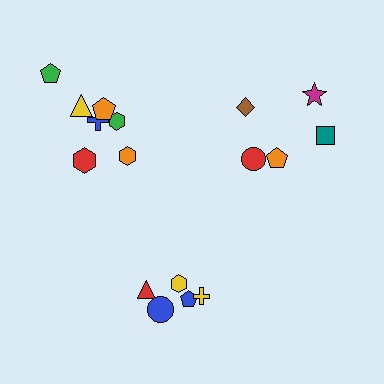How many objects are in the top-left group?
There are 7 objects.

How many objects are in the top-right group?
There are 5 objects.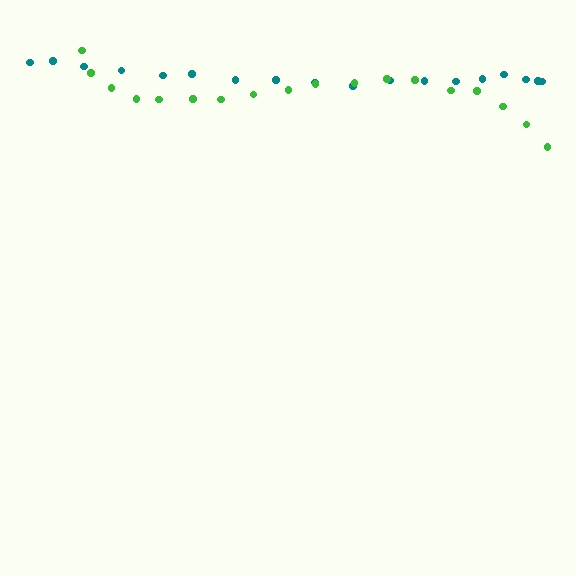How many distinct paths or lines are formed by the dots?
There are 2 distinct paths.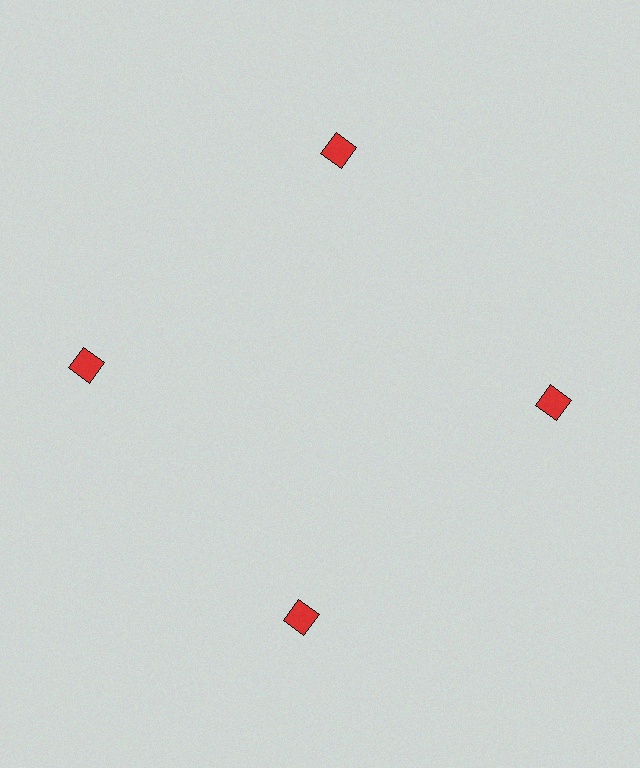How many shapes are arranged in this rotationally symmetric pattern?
There are 4 shapes, arranged in 4 groups of 1.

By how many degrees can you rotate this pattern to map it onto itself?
The pattern maps onto itself every 90 degrees of rotation.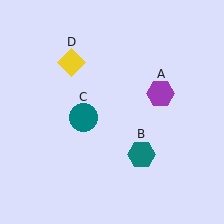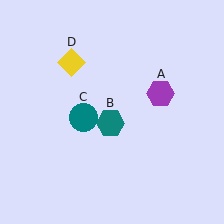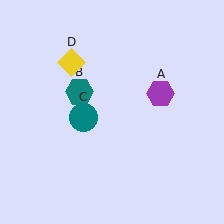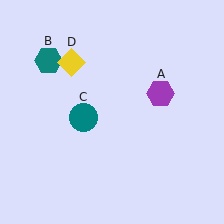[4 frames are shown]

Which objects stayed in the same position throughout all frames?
Purple hexagon (object A) and teal circle (object C) and yellow diamond (object D) remained stationary.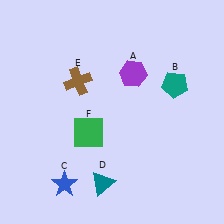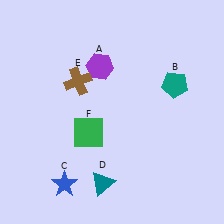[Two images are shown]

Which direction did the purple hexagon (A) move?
The purple hexagon (A) moved left.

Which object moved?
The purple hexagon (A) moved left.